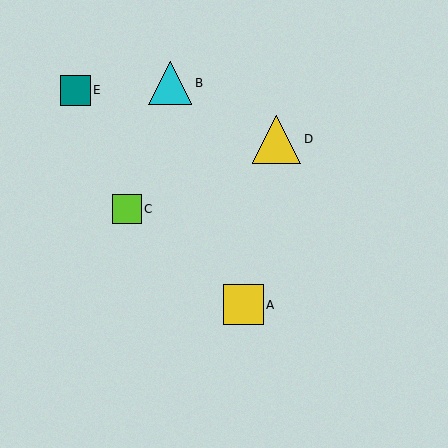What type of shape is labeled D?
Shape D is a yellow triangle.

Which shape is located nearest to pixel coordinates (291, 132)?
The yellow triangle (labeled D) at (277, 139) is nearest to that location.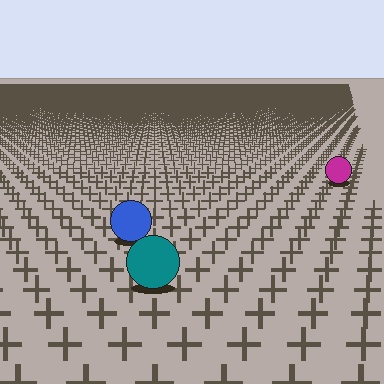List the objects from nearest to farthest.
From nearest to farthest: the teal circle, the blue circle, the magenta circle.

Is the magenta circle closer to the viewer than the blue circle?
No. The blue circle is closer — you can tell from the texture gradient: the ground texture is coarser near it.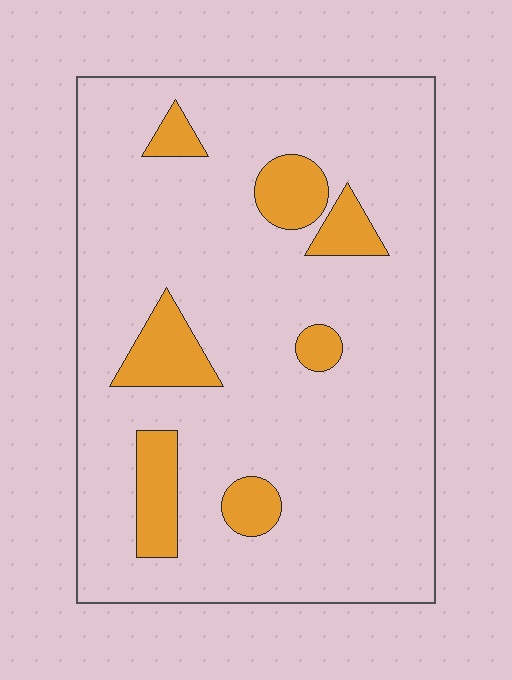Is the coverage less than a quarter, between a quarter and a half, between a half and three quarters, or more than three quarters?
Less than a quarter.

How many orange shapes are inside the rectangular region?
7.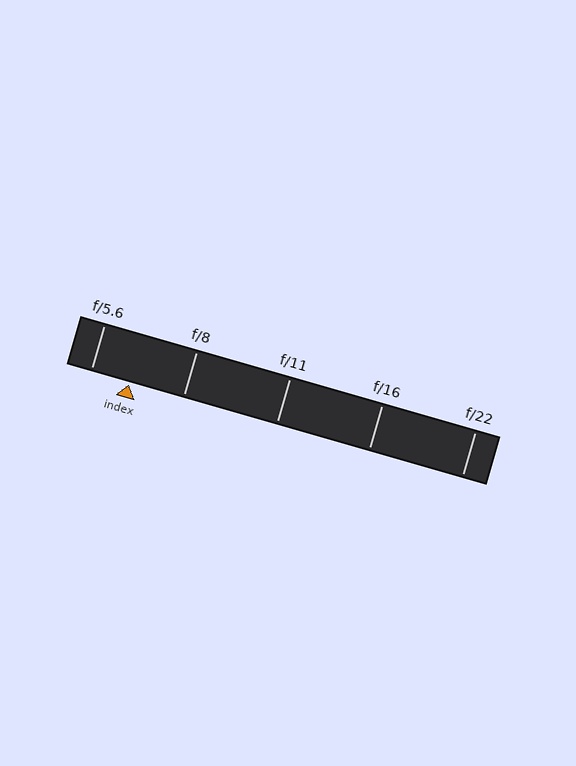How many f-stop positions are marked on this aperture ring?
There are 5 f-stop positions marked.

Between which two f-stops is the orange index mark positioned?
The index mark is between f/5.6 and f/8.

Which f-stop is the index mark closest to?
The index mark is closest to f/5.6.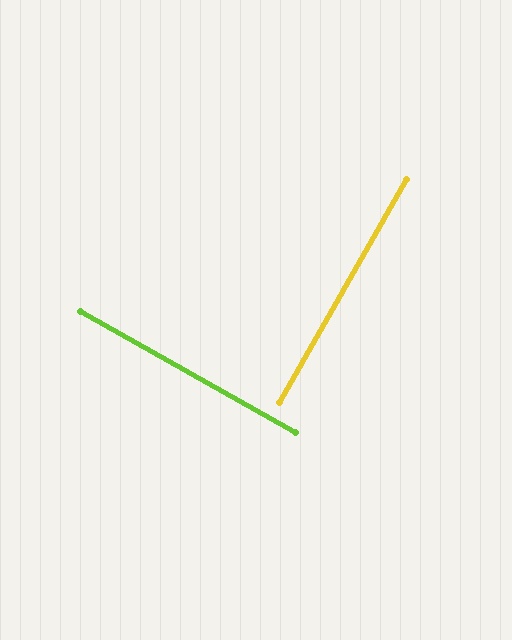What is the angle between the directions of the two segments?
Approximately 90 degrees.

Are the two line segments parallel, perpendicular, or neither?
Perpendicular — they meet at approximately 90°.